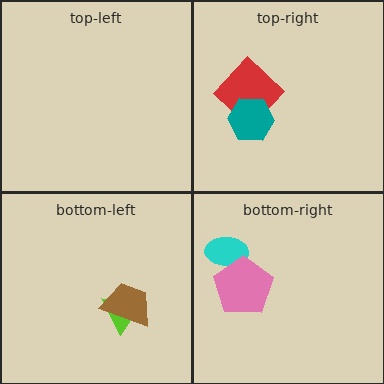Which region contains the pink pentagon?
The bottom-right region.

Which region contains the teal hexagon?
The top-right region.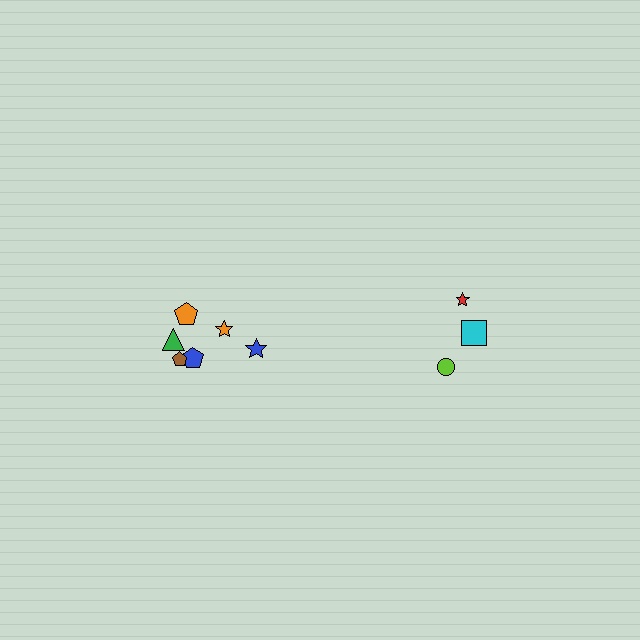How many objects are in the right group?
There are 3 objects.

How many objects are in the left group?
There are 6 objects.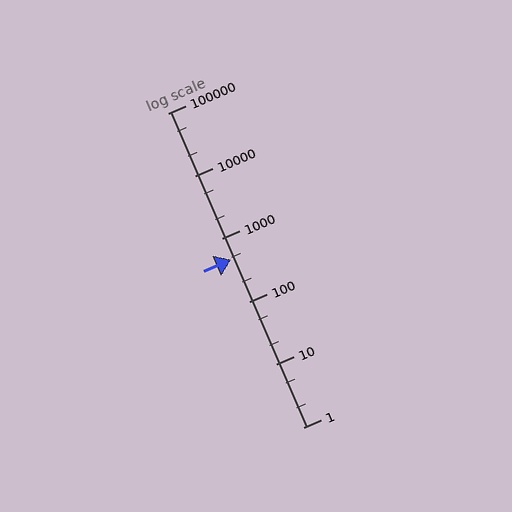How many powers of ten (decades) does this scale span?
The scale spans 5 decades, from 1 to 100000.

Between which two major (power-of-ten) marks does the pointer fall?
The pointer is between 100 and 1000.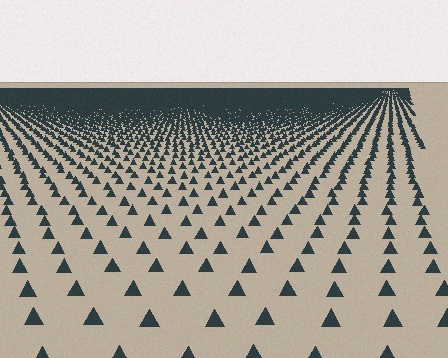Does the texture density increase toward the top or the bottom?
Density increases toward the top.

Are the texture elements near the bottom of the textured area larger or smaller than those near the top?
Larger. Near the bottom, elements are closer to the viewer and appear at a bigger on-screen size.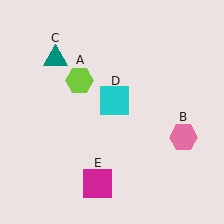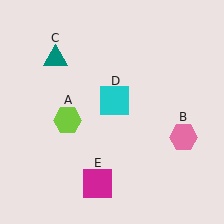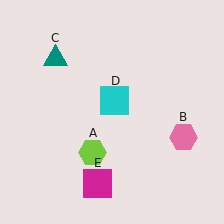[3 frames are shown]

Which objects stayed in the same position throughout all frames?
Pink hexagon (object B) and teal triangle (object C) and cyan square (object D) and magenta square (object E) remained stationary.